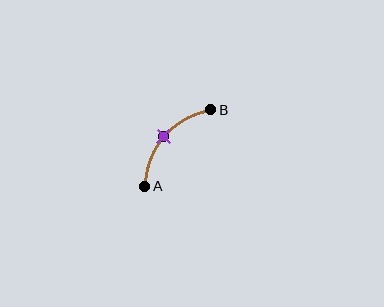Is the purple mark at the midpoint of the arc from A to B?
Yes. The purple mark lies on the arc at equal arc-length from both A and B — it is the arc midpoint.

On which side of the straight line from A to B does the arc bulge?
The arc bulges above and to the left of the straight line connecting A and B.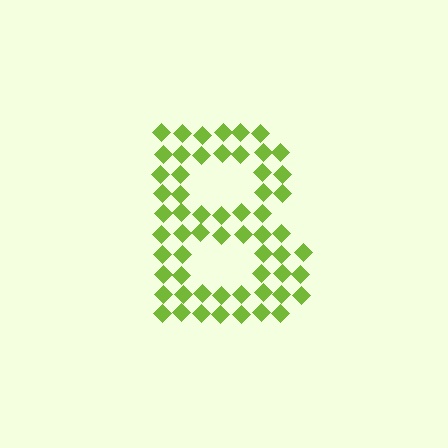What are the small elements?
The small elements are diamonds.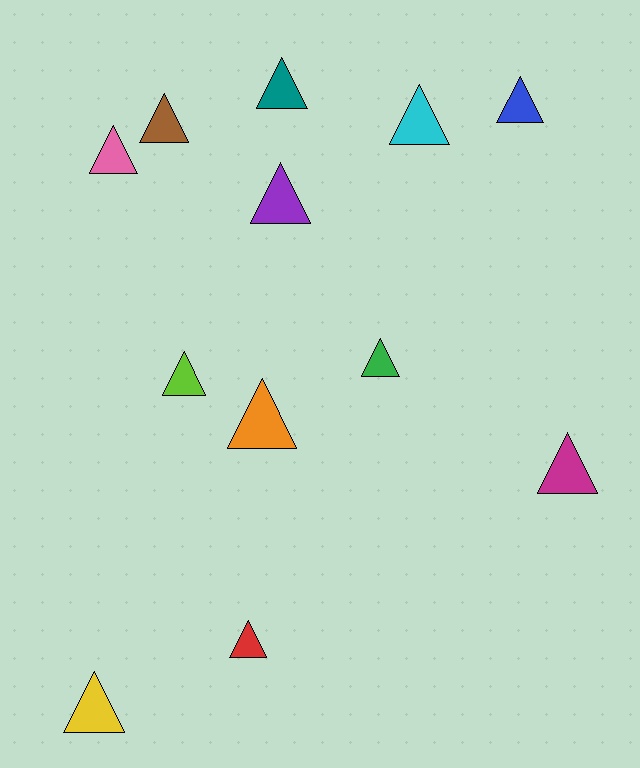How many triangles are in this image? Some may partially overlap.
There are 12 triangles.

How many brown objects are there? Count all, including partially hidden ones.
There is 1 brown object.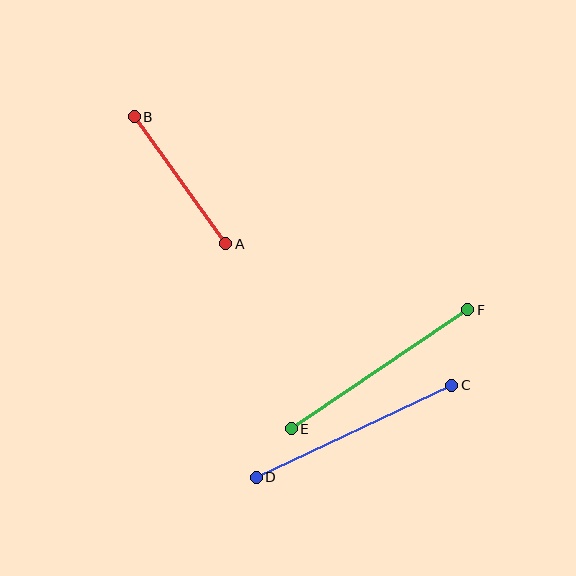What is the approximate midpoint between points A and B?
The midpoint is at approximately (180, 180) pixels.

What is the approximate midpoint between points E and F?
The midpoint is at approximately (380, 369) pixels.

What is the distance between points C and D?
The distance is approximately 216 pixels.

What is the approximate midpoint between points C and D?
The midpoint is at approximately (354, 431) pixels.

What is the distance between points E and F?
The distance is approximately 213 pixels.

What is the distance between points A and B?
The distance is approximately 157 pixels.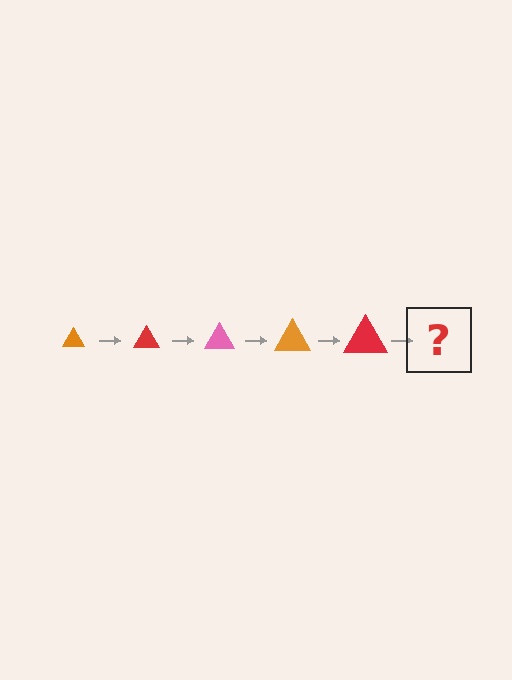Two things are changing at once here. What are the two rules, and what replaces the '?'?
The two rules are that the triangle grows larger each step and the color cycles through orange, red, and pink. The '?' should be a pink triangle, larger than the previous one.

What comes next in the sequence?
The next element should be a pink triangle, larger than the previous one.